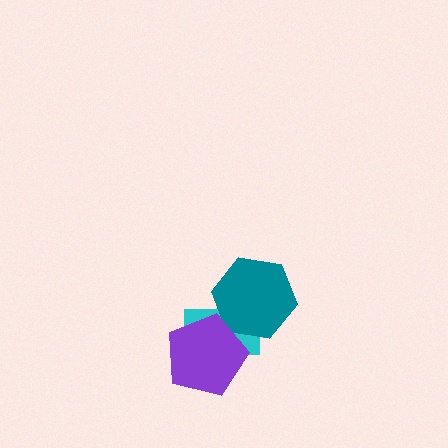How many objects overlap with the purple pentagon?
2 objects overlap with the purple pentagon.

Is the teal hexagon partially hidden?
Yes, it is partially covered by another shape.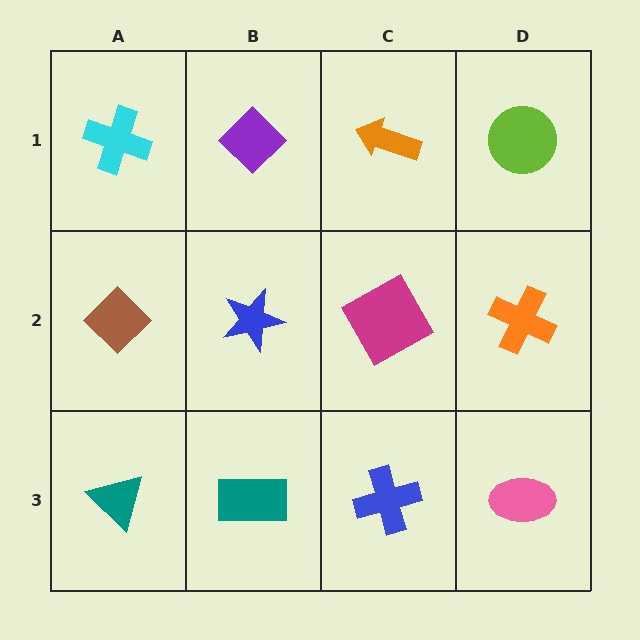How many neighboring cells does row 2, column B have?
4.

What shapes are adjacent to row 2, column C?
An orange arrow (row 1, column C), a blue cross (row 3, column C), a blue star (row 2, column B), an orange cross (row 2, column D).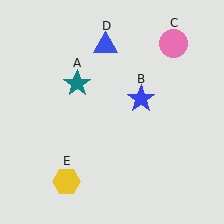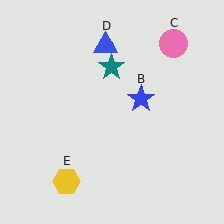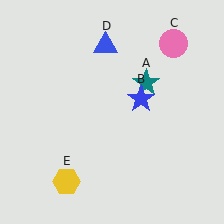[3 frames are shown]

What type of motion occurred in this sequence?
The teal star (object A) rotated clockwise around the center of the scene.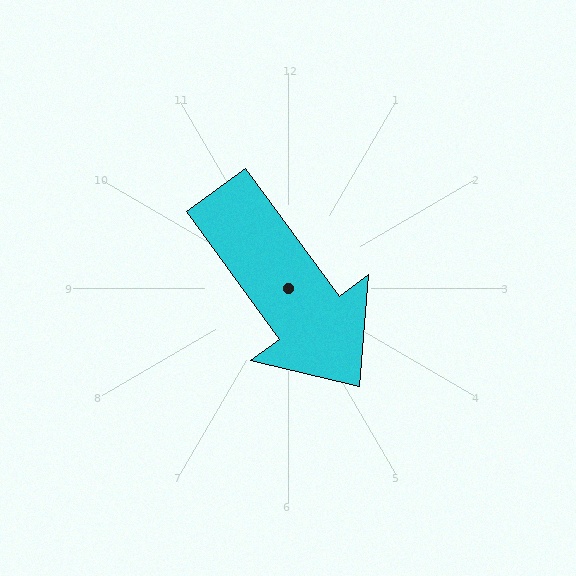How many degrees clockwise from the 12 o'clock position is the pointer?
Approximately 144 degrees.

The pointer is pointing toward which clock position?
Roughly 5 o'clock.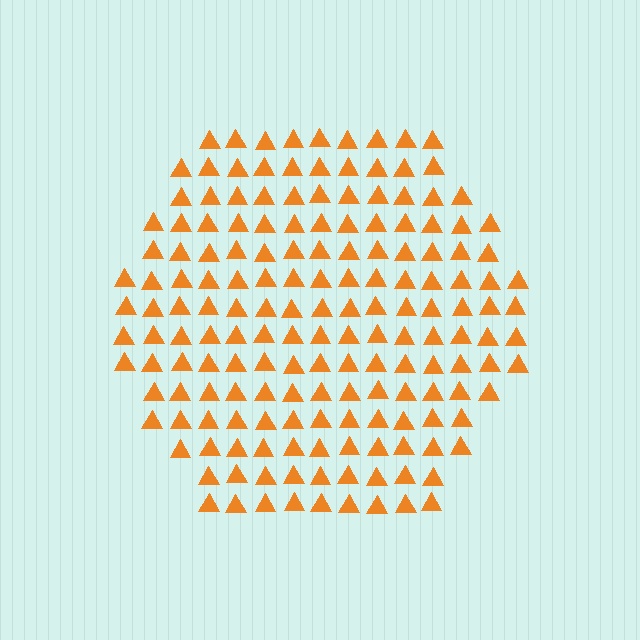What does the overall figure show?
The overall figure shows a hexagon.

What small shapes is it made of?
It is made of small triangles.